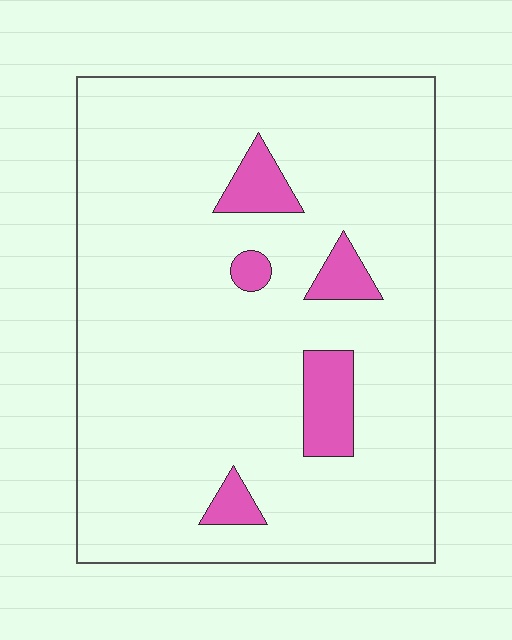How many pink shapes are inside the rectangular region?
5.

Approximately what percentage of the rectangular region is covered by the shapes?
Approximately 10%.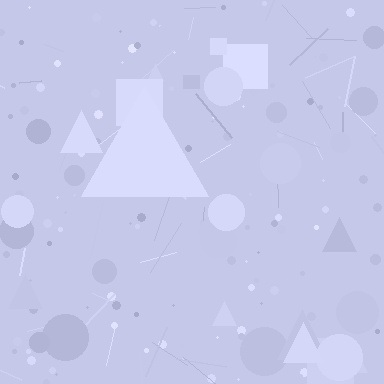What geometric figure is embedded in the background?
A triangle is embedded in the background.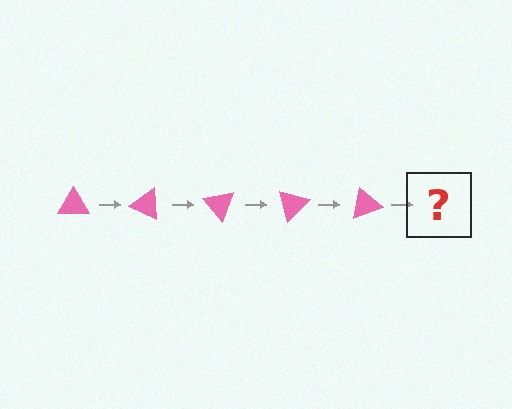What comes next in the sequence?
The next element should be a pink triangle rotated 125 degrees.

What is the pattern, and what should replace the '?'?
The pattern is that the triangle rotates 25 degrees each step. The '?' should be a pink triangle rotated 125 degrees.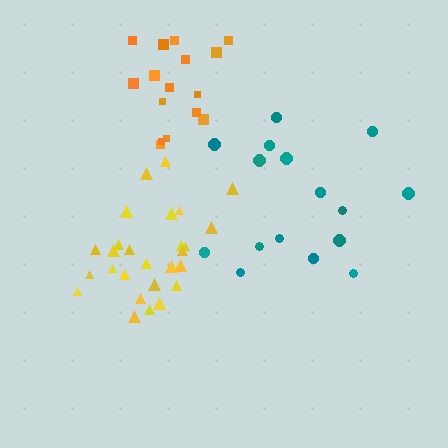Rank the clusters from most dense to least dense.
yellow, orange, teal.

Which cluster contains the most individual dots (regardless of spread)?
Yellow (27).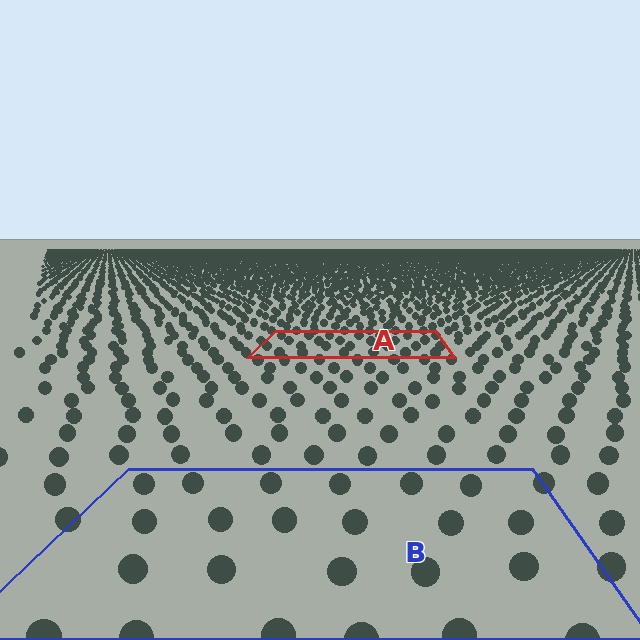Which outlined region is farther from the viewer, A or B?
Region A is farther from the viewer — the texture elements inside it appear smaller and more densely packed.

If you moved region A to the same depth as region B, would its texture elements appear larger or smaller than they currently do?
They would appear larger. At a closer depth, the same texture elements are projected at a bigger on-screen size.